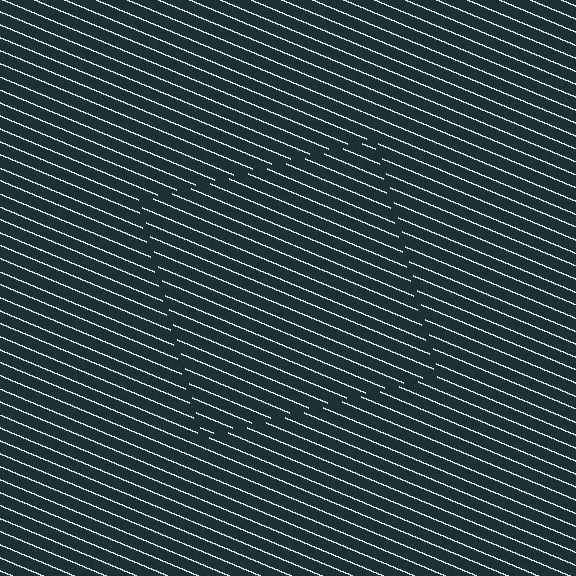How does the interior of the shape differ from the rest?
The interior of the shape contains the same grating, shifted by half a period — the contour is defined by the phase discontinuity where line-ends from the inner and outer gratings abut.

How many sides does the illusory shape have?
4 sides — the line-ends trace a square.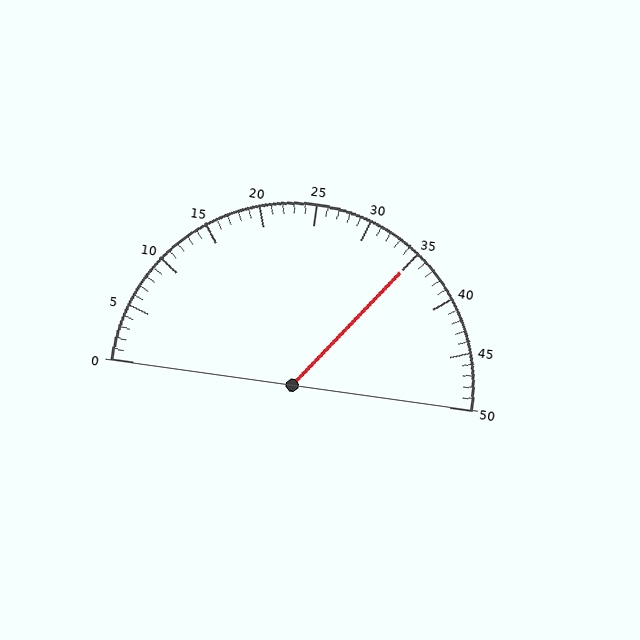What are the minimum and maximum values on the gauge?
The gauge ranges from 0 to 50.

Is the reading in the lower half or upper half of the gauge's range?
The reading is in the upper half of the range (0 to 50).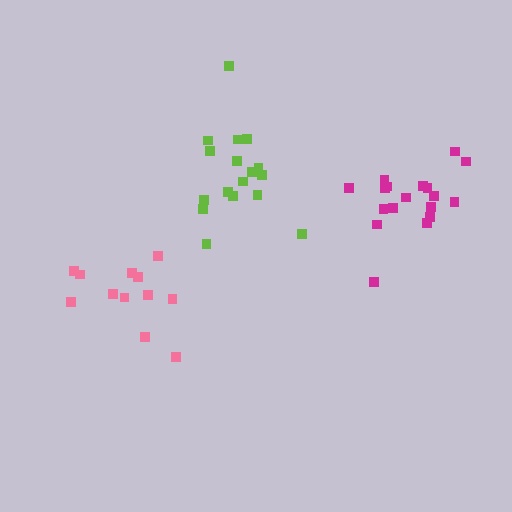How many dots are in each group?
Group 1: 17 dots, Group 2: 18 dots, Group 3: 12 dots (47 total).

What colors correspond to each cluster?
The clusters are colored: lime, magenta, pink.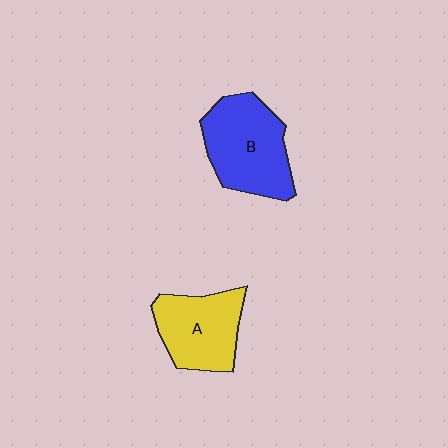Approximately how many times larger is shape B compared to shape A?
Approximately 1.2 times.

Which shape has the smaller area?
Shape A (yellow).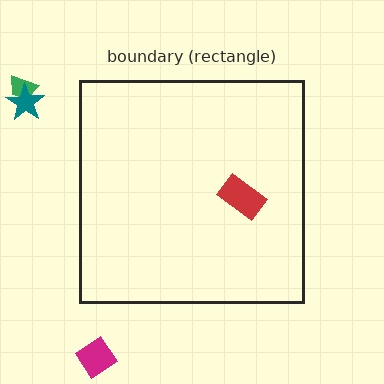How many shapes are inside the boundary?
1 inside, 3 outside.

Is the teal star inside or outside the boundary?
Outside.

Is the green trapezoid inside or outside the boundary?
Outside.